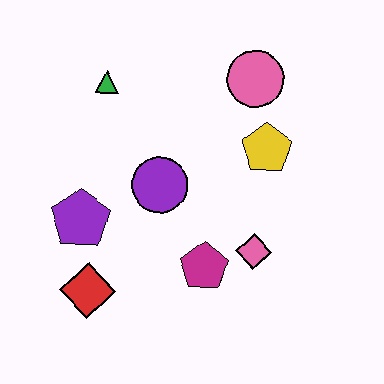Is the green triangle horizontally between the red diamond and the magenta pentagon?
Yes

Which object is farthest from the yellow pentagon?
The red diamond is farthest from the yellow pentagon.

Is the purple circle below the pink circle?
Yes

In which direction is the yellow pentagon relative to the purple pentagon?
The yellow pentagon is to the right of the purple pentagon.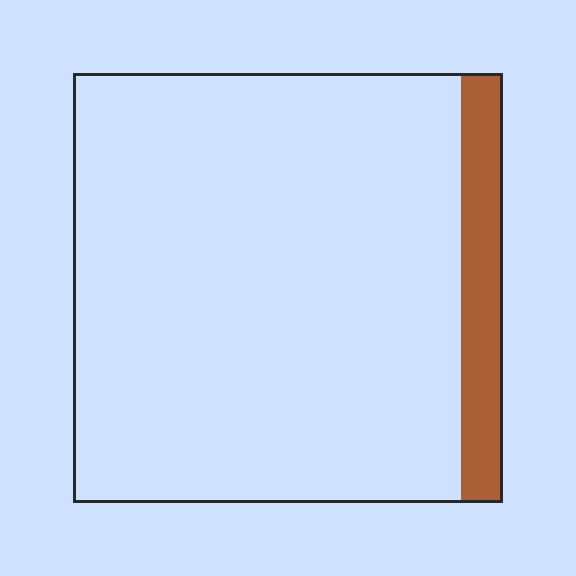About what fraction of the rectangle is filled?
About one tenth (1/10).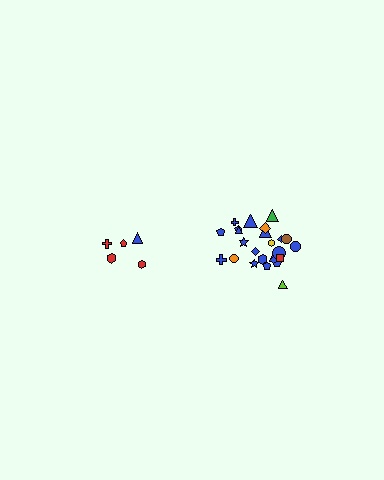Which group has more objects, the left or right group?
The right group.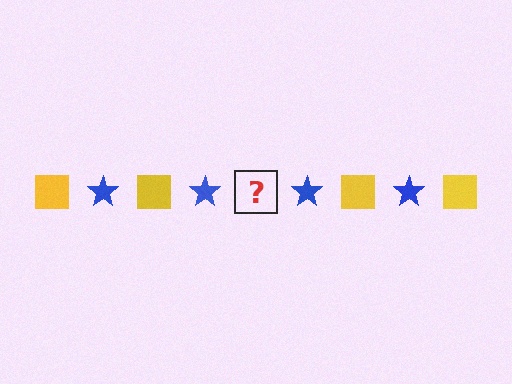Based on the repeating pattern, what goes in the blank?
The blank should be a yellow square.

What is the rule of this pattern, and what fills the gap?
The rule is that the pattern alternates between yellow square and blue star. The gap should be filled with a yellow square.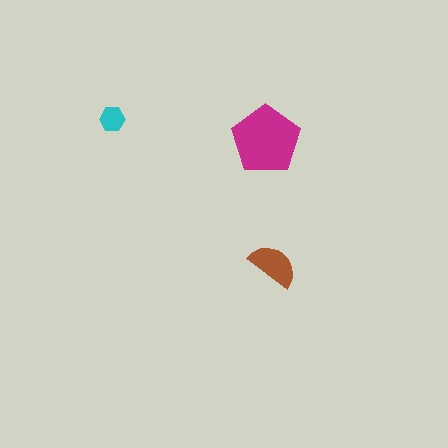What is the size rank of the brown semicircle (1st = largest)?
2nd.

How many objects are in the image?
There are 3 objects in the image.